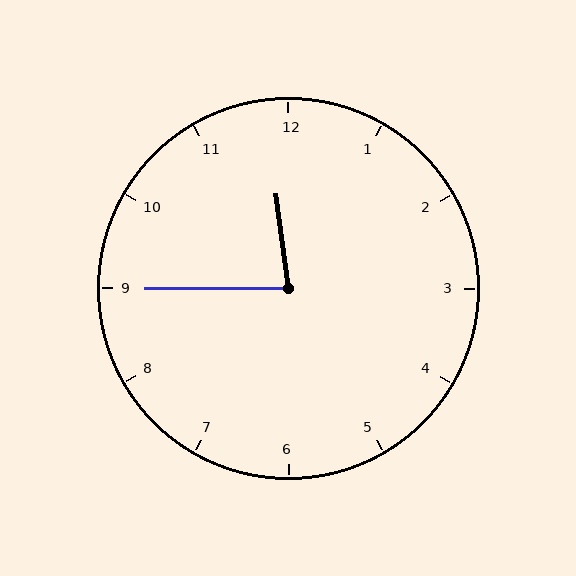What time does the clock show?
11:45.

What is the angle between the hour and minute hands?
Approximately 82 degrees.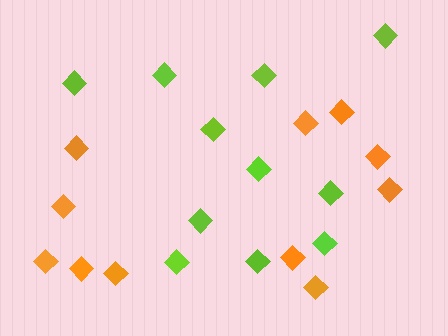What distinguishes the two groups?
There are 2 groups: one group of lime diamonds (11) and one group of orange diamonds (11).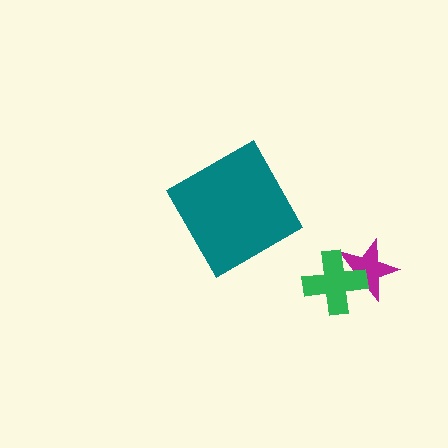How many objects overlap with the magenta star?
1 object overlaps with the magenta star.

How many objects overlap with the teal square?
0 objects overlap with the teal square.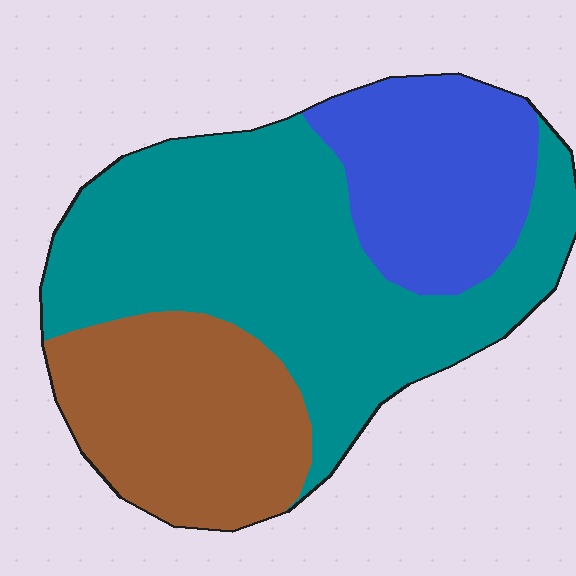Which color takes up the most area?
Teal, at roughly 50%.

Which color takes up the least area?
Blue, at roughly 20%.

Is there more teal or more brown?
Teal.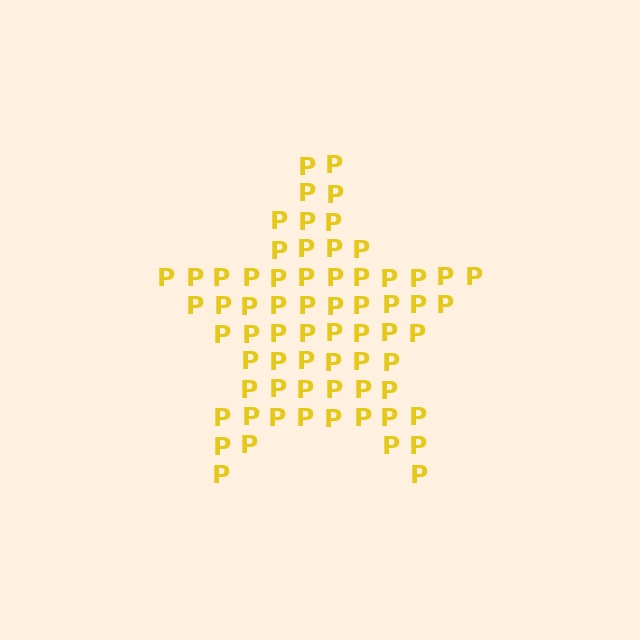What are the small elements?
The small elements are letter P's.